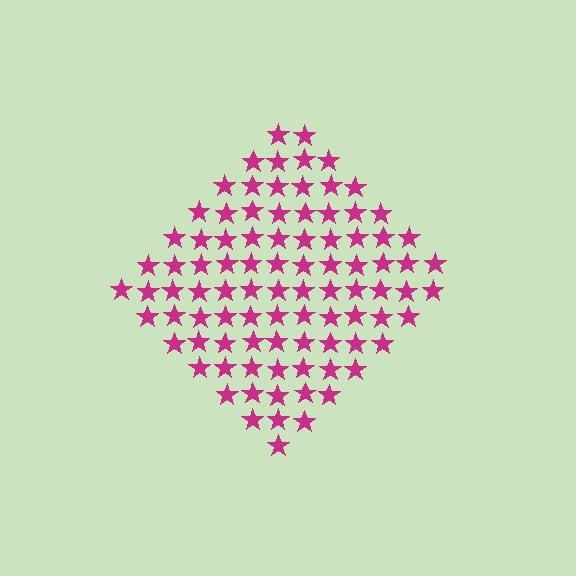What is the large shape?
The large shape is a diamond.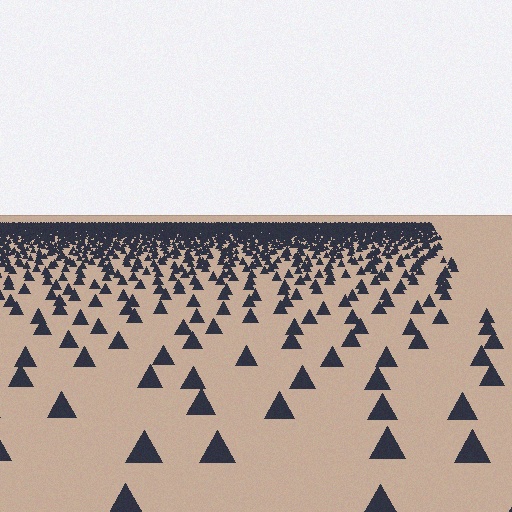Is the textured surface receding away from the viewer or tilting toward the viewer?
The surface is receding away from the viewer. Texture elements get smaller and denser toward the top.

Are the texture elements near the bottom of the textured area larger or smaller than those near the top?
Larger. Near the bottom, elements are closer to the viewer and appear at a bigger on-screen size.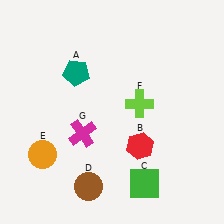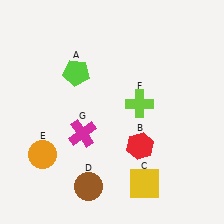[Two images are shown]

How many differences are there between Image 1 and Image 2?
There are 2 differences between the two images.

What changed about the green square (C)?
In Image 1, C is green. In Image 2, it changed to yellow.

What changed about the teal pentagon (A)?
In Image 1, A is teal. In Image 2, it changed to lime.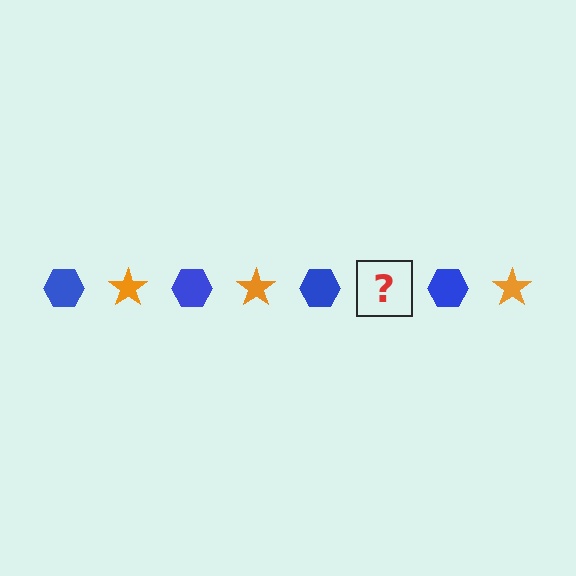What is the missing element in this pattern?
The missing element is an orange star.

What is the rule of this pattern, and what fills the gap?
The rule is that the pattern alternates between blue hexagon and orange star. The gap should be filled with an orange star.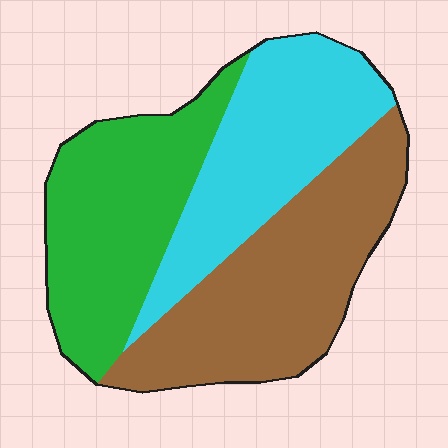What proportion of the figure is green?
Green covers about 30% of the figure.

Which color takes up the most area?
Brown, at roughly 35%.